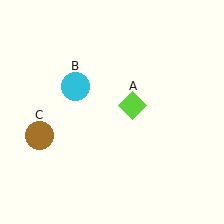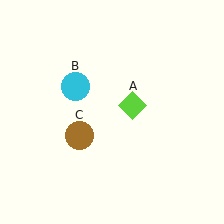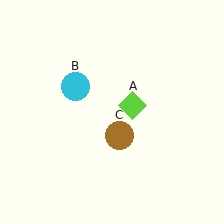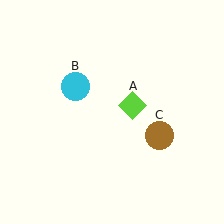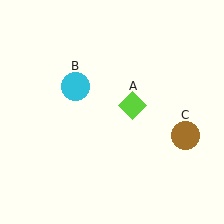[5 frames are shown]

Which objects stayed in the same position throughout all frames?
Lime diamond (object A) and cyan circle (object B) remained stationary.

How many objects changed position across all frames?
1 object changed position: brown circle (object C).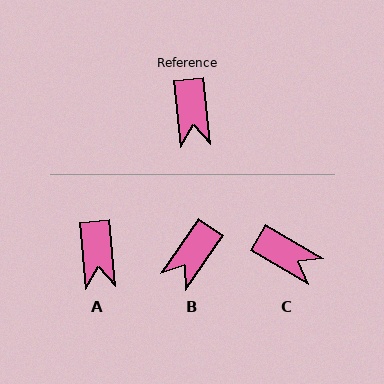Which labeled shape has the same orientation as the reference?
A.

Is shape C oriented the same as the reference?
No, it is off by about 54 degrees.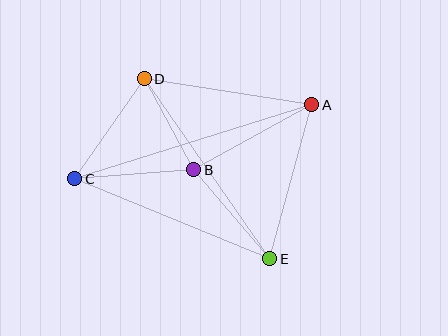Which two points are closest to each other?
Points B and D are closest to each other.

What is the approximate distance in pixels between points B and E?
The distance between B and E is approximately 117 pixels.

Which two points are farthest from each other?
Points A and C are farthest from each other.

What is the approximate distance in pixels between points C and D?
The distance between C and D is approximately 122 pixels.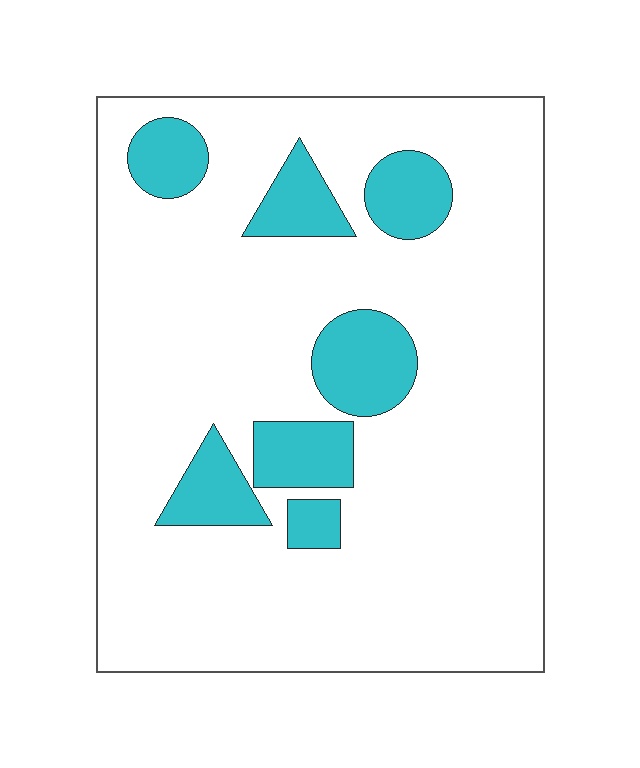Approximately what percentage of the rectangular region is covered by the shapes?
Approximately 15%.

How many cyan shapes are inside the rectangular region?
7.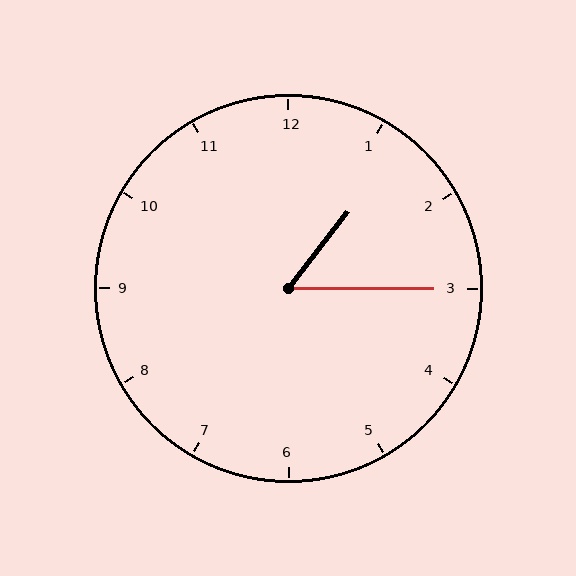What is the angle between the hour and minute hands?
Approximately 52 degrees.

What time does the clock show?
1:15.